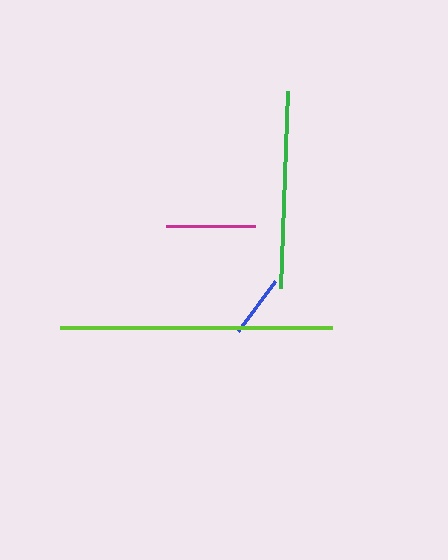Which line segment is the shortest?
The blue line is the shortest at approximately 62 pixels.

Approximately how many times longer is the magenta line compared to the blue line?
The magenta line is approximately 1.4 times the length of the blue line.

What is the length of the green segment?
The green segment is approximately 197 pixels long.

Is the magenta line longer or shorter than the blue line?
The magenta line is longer than the blue line.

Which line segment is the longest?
The lime line is the longest at approximately 272 pixels.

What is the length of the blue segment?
The blue segment is approximately 62 pixels long.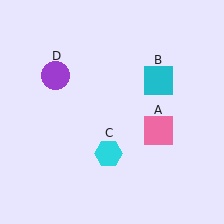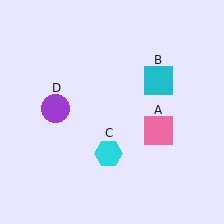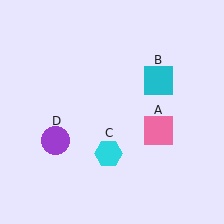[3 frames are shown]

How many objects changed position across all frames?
1 object changed position: purple circle (object D).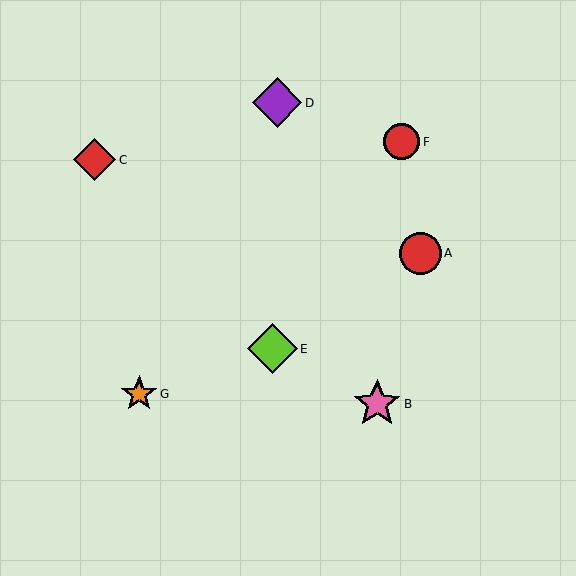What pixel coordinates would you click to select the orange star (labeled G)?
Click at (139, 394) to select the orange star G.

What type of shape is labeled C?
Shape C is a red diamond.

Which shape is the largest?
The lime diamond (labeled E) is the largest.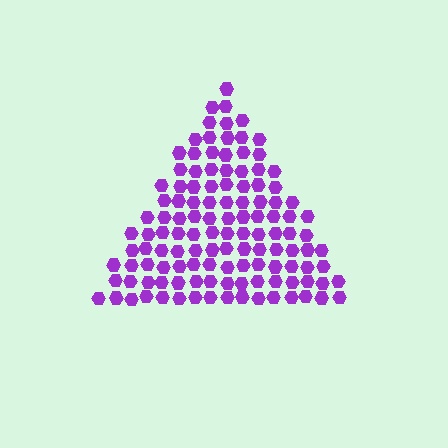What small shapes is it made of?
It is made of small hexagons.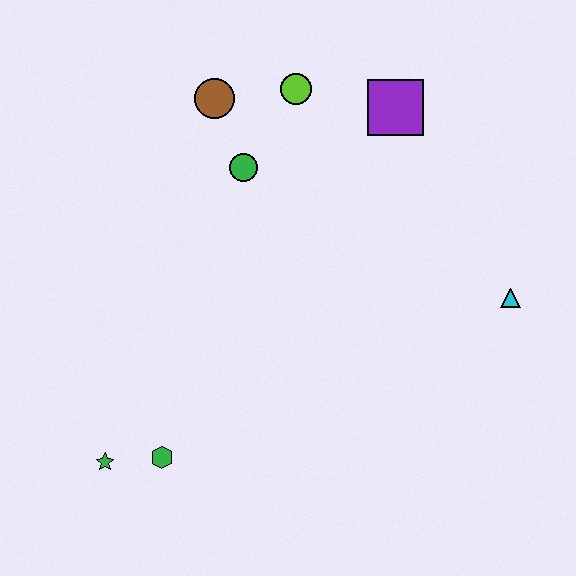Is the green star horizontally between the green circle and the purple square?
No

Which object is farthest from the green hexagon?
The purple square is farthest from the green hexagon.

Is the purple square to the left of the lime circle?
No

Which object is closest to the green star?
The green hexagon is closest to the green star.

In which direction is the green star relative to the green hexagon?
The green star is to the left of the green hexagon.